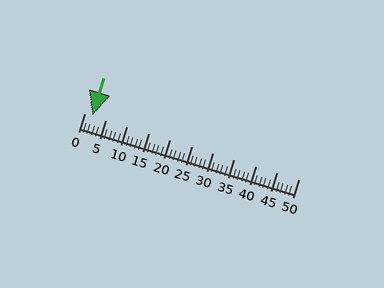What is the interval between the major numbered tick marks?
The major tick marks are spaced 5 units apart.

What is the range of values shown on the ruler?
The ruler shows values from 0 to 50.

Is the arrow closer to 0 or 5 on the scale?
The arrow is closer to 0.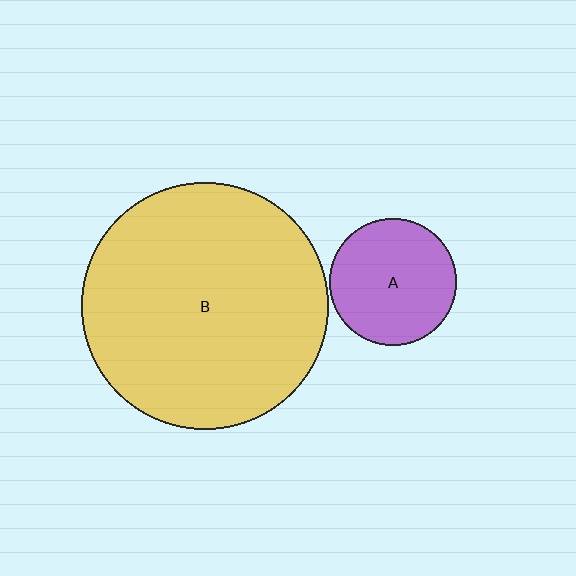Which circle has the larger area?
Circle B (yellow).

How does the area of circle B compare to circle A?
Approximately 3.8 times.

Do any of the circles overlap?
No, none of the circles overlap.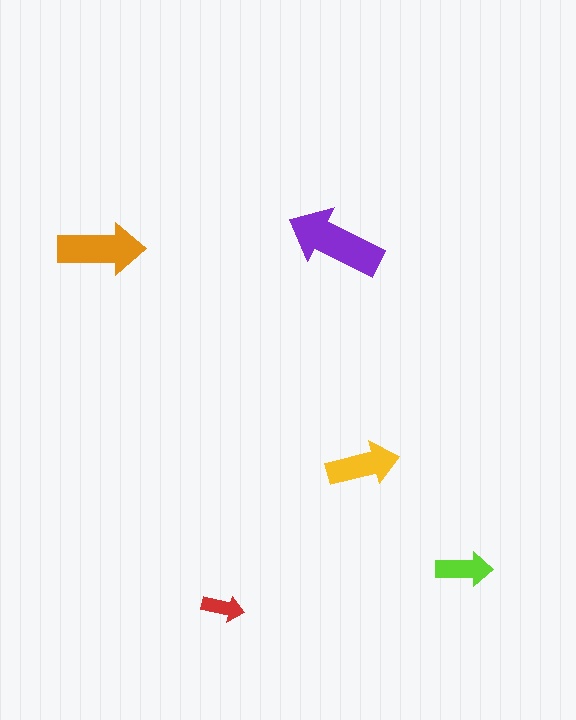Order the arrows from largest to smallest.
the purple one, the orange one, the yellow one, the lime one, the red one.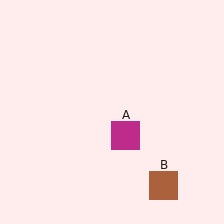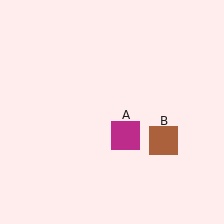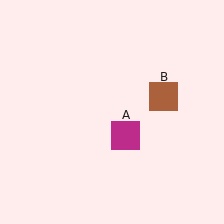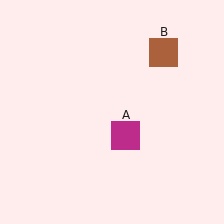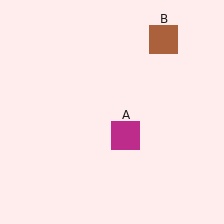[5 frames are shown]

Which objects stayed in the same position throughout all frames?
Magenta square (object A) remained stationary.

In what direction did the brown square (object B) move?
The brown square (object B) moved up.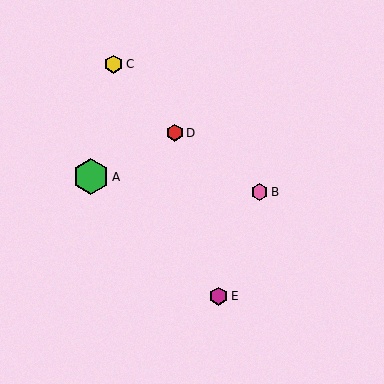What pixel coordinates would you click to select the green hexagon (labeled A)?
Click at (91, 177) to select the green hexagon A.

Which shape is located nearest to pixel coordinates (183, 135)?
The red hexagon (labeled D) at (175, 133) is nearest to that location.